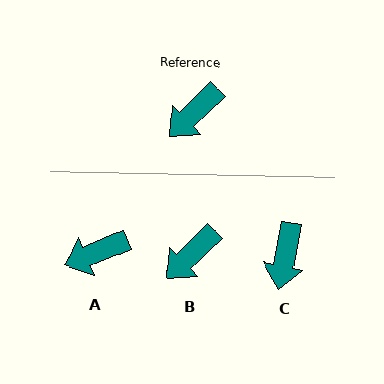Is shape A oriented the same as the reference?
No, it is off by about 22 degrees.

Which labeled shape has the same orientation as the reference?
B.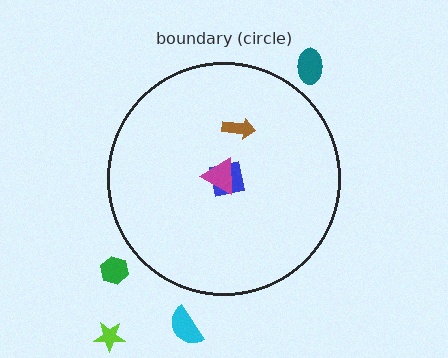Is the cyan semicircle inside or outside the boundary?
Outside.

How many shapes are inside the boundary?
3 inside, 4 outside.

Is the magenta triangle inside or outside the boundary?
Inside.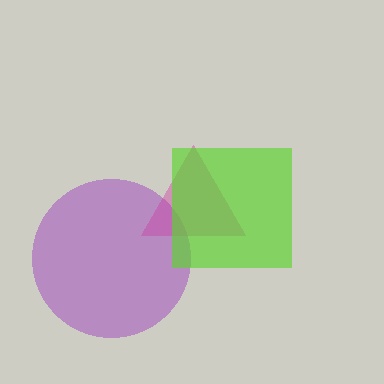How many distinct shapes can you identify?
There are 3 distinct shapes: a purple circle, a magenta triangle, a lime square.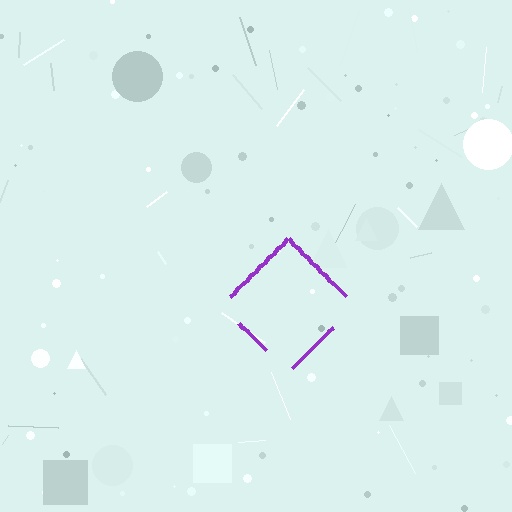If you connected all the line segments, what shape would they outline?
They would outline a diamond.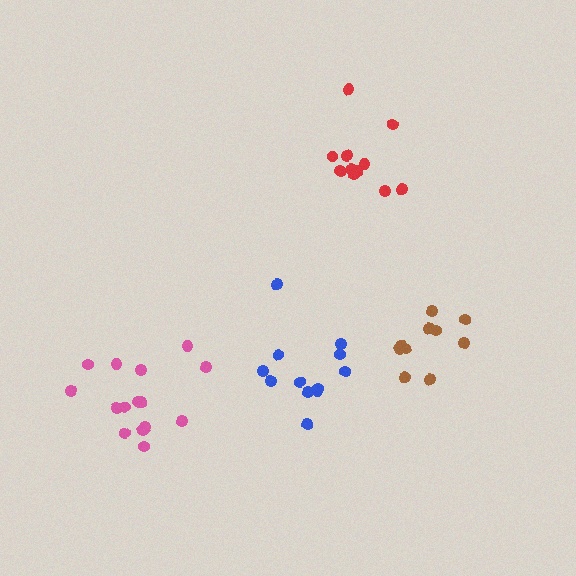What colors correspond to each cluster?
The clusters are colored: blue, brown, pink, red.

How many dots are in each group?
Group 1: 12 dots, Group 2: 10 dots, Group 3: 15 dots, Group 4: 11 dots (48 total).